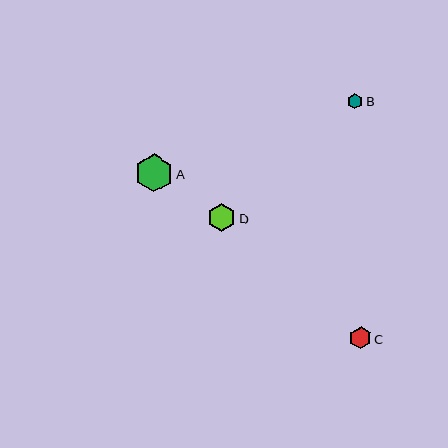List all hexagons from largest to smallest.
From largest to smallest: A, D, C, B.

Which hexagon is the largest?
Hexagon A is the largest with a size of approximately 38 pixels.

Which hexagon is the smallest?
Hexagon B is the smallest with a size of approximately 16 pixels.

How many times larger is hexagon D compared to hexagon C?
Hexagon D is approximately 1.3 times the size of hexagon C.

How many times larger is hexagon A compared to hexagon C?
Hexagon A is approximately 1.7 times the size of hexagon C.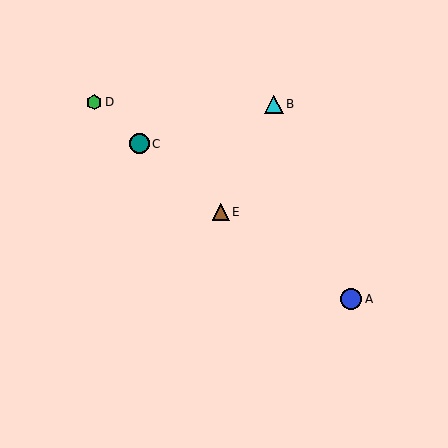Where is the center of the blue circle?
The center of the blue circle is at (351, 299).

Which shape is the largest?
The blue circle (labeled A) is the largest.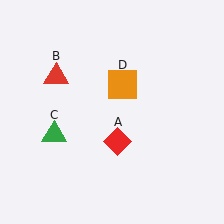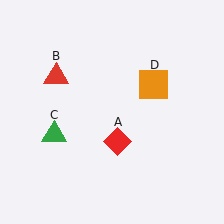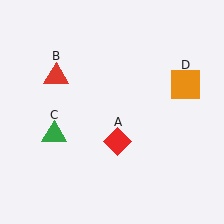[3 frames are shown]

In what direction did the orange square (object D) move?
The orange square (object D) moved right.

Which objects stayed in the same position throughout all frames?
Red diamond (object A) and red triangle (object B) and green triangle (object C) remained stationary.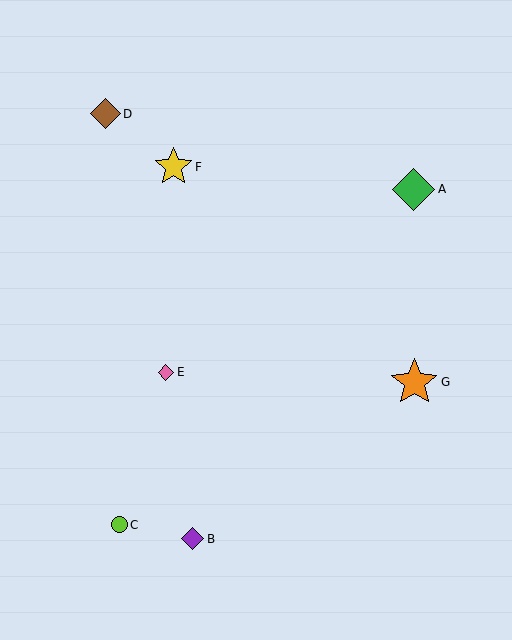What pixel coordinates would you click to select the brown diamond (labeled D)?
Click at (105, 114) to select the brown diamond D.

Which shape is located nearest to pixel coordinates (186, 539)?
The purple diamond (labeled B) at (193, 539) is nearest to that location.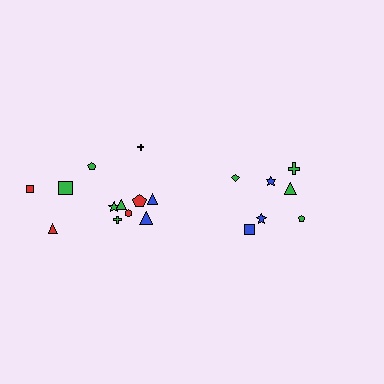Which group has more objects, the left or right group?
The left group.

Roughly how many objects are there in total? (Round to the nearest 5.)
Roughly 20 objects in total.